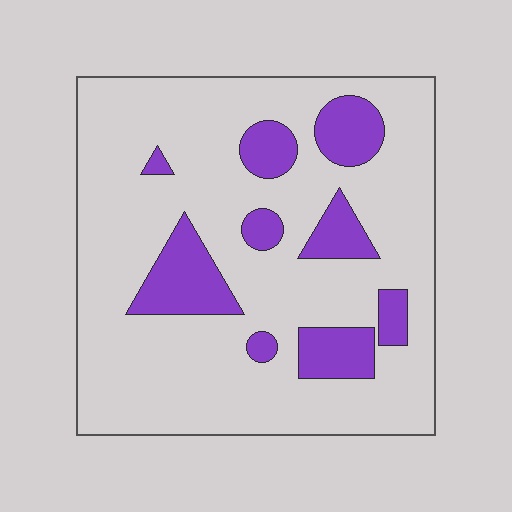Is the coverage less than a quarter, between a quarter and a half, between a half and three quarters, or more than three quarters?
Less than a quarter.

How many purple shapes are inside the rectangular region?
9.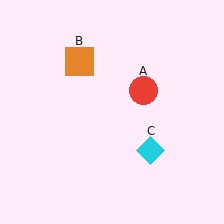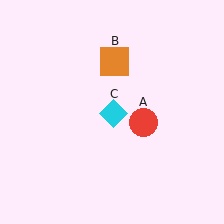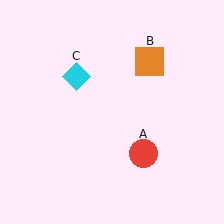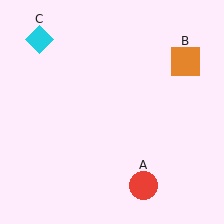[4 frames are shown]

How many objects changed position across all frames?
3 objects changed position: red circle (object A), orange square (object B), cyan diamond (object C).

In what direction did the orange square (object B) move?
The orange square (object B) moved right.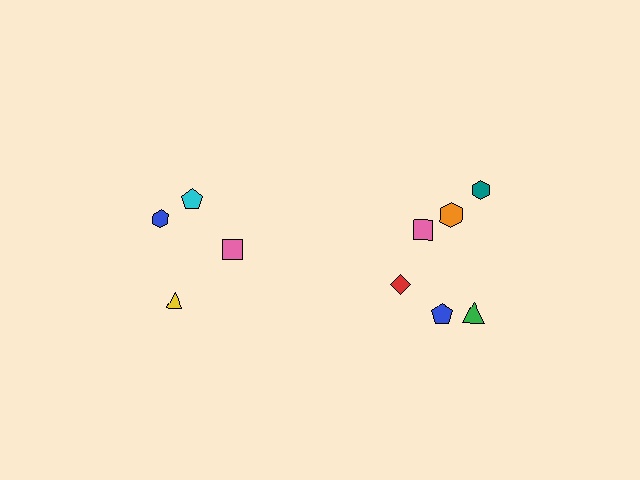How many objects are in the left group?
There are 4 objects.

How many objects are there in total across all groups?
There are 10 objects.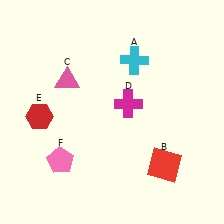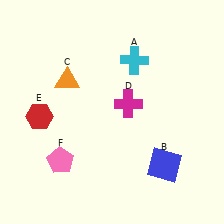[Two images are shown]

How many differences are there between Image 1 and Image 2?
There are 2 differences between the two images.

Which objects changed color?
B changed from red to blue. C changed from pink to orange.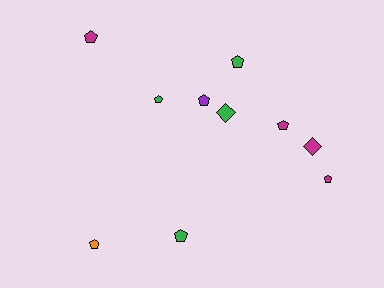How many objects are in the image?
There are 10 objects.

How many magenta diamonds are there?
There is 1 magenta diamond.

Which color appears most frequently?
Green, with 4 objects.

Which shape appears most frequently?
Pentagon, with 8 objects.